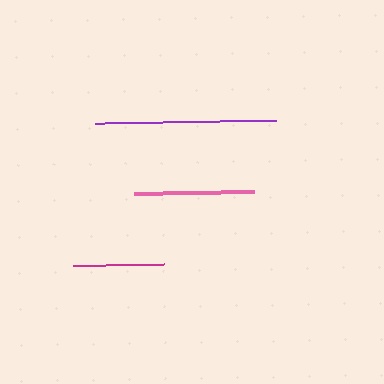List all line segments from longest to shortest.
From longest to shortest: purple, pink, magenta.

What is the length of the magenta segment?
The magenta segment is approximately 91 pixels long.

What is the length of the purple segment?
The purple segment is approximately 181 pixels long.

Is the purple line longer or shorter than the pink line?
The purple line is longer than the pink line.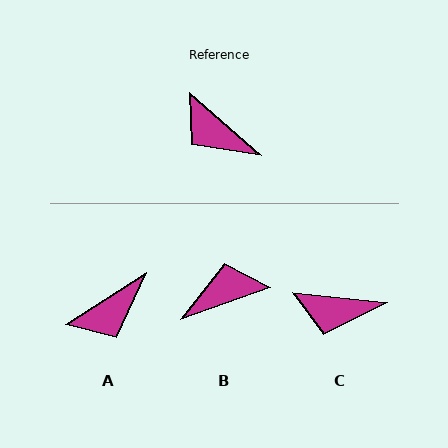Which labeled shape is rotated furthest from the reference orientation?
B, about 119 degrees away.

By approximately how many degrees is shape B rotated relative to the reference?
Approximately 119 degrees clockwise.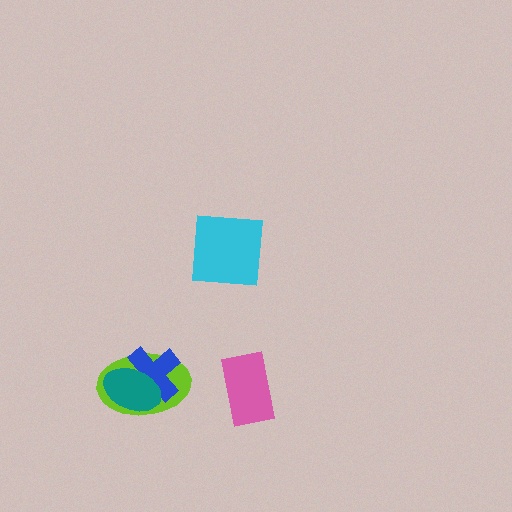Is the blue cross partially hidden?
Yes, it is partially covered by another shape.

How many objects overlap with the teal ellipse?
2 objects overlap with the teal ellipse.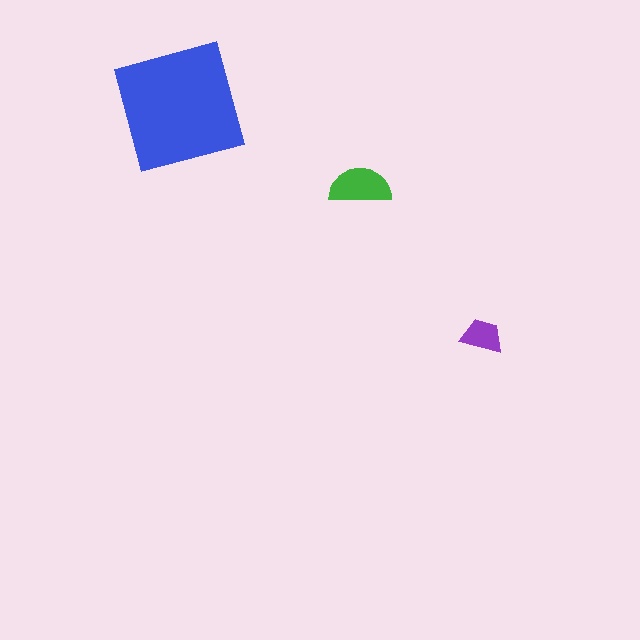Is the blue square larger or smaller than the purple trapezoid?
Larger.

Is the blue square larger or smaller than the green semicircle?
Larger.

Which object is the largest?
The blue square.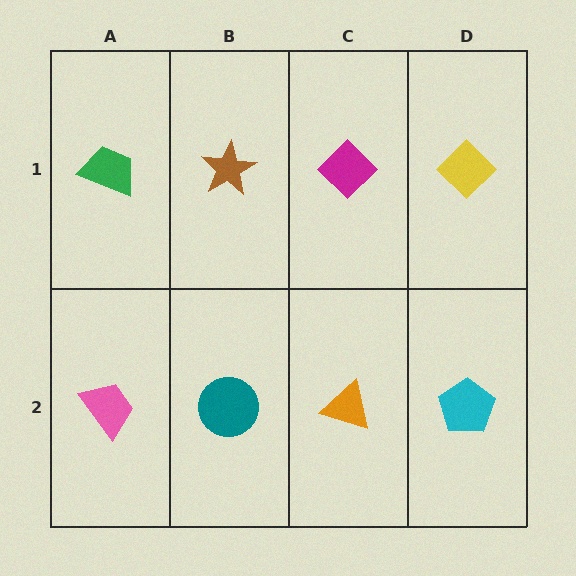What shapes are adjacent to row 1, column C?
An orange triangle (row 2, column C), a brown star (row 1, column B), a yellow diamond (row 1, column D).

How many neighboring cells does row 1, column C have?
3.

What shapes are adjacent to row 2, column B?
A brown star (row 1, column B), a pink trapezoid (row 2, column A), an orange triangle (row 2, column C).